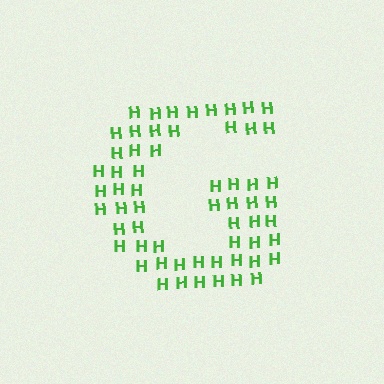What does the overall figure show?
The overall figure shows the letter G.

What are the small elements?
The small elements are letter H's.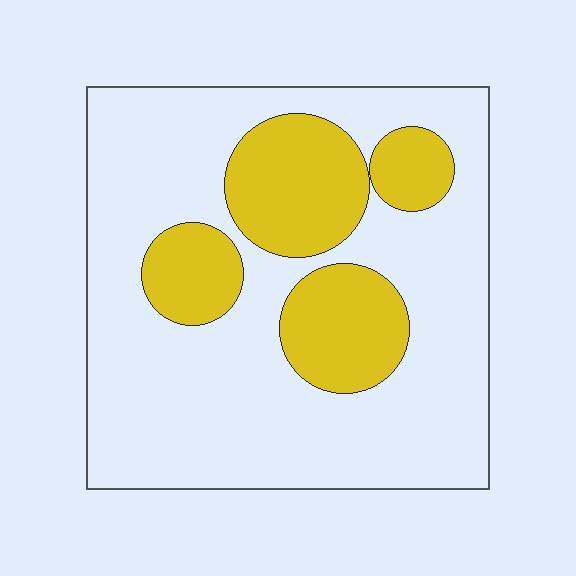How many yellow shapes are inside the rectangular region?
4.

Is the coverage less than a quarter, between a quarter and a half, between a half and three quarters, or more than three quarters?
Between a quarter and a half.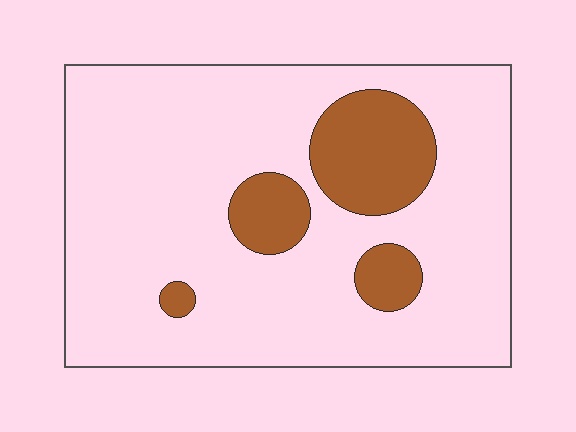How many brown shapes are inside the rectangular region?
4.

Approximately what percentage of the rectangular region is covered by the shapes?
Approximately 15%.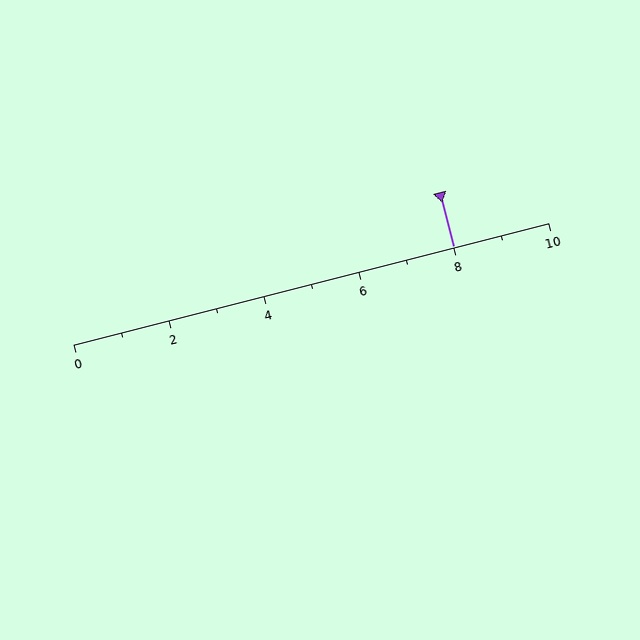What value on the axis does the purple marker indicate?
The marker indicates approximately 8.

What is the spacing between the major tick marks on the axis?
The major ticks are spaced 2 apart.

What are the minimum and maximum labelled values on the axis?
The axis runs from 0 to 10.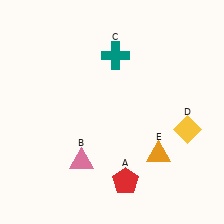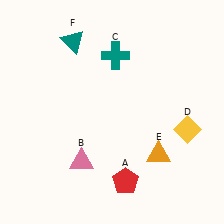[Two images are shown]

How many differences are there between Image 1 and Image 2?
There is 1 difference between the two images.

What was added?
A teal triangle (F) was added in Image 2.